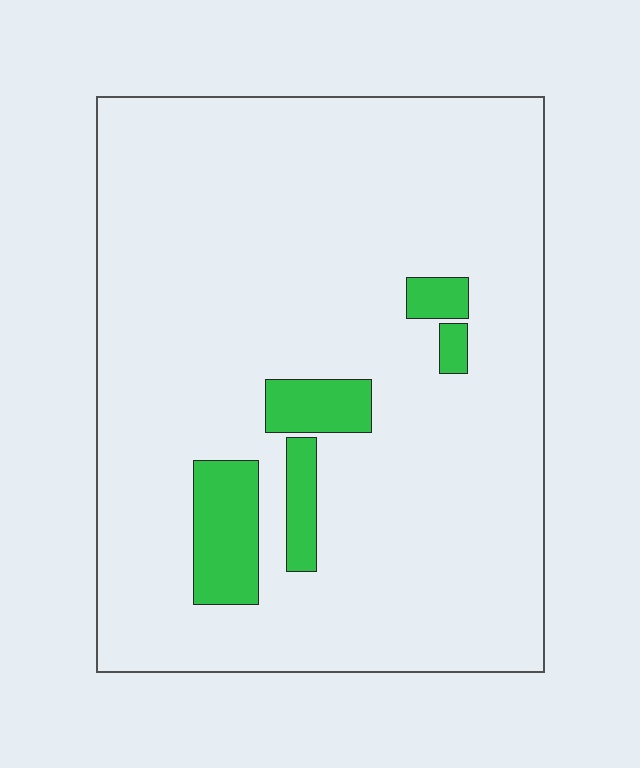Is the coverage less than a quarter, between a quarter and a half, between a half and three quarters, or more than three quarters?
Less than a quarter.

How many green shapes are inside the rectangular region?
5.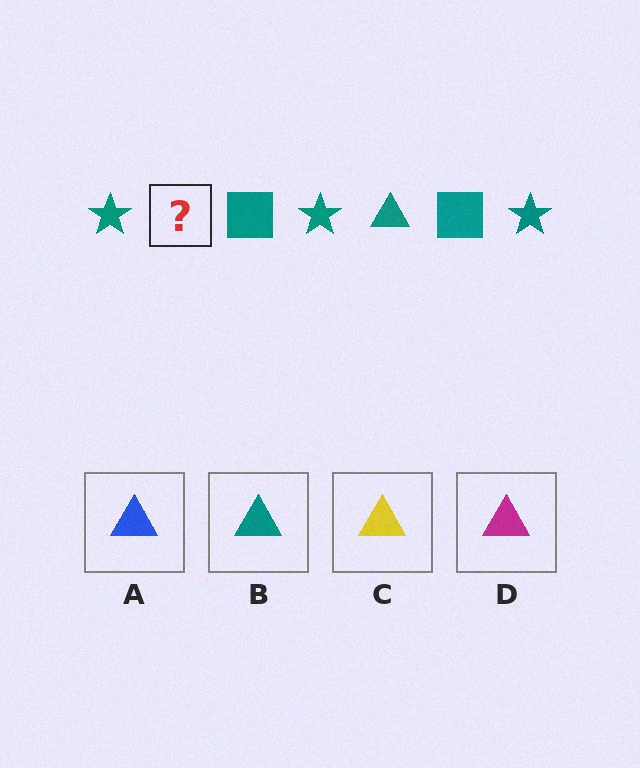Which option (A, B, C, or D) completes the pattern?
B.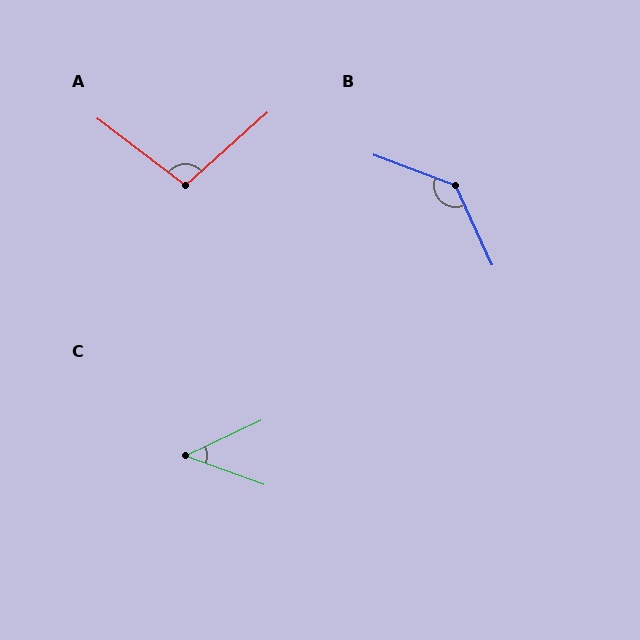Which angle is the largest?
B, at approximately 135 degrees.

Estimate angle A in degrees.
Approximately 101 degrees.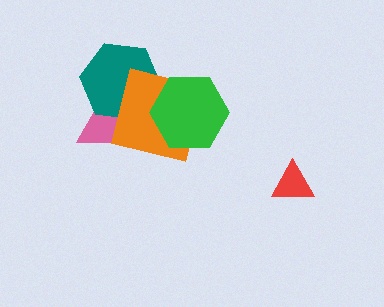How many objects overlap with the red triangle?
0 objects overlap with the red triangle.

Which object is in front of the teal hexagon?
The orange square is in front of the teal hexagon.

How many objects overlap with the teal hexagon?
2 objects overlap with the teal hexagon.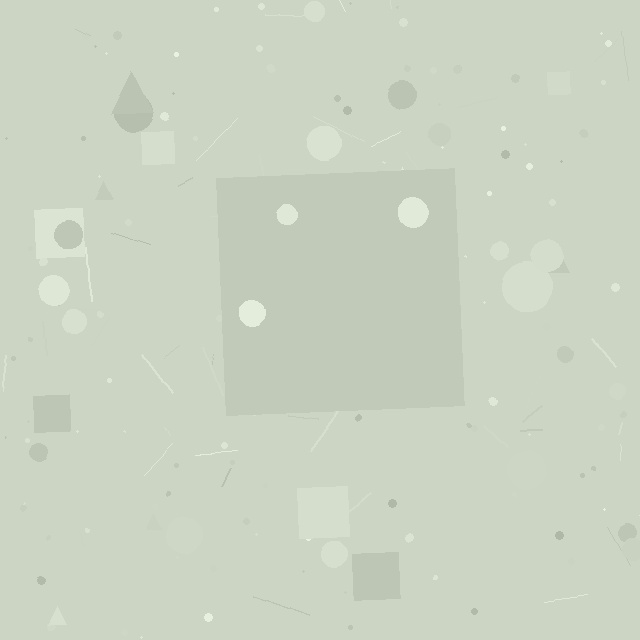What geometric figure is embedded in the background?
A square is embedded in the background.